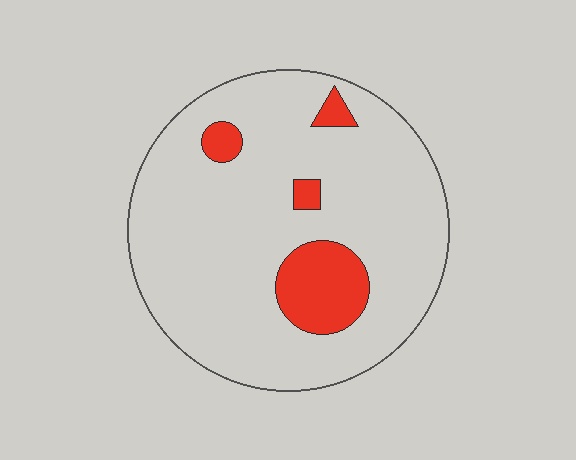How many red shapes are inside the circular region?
4.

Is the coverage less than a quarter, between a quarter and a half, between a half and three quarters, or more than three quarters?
Less than a quarter.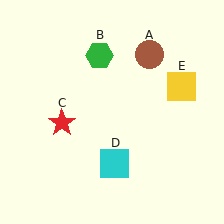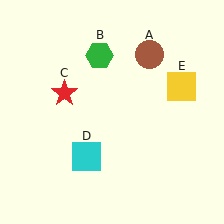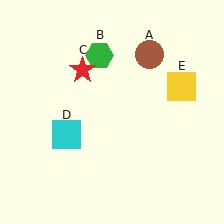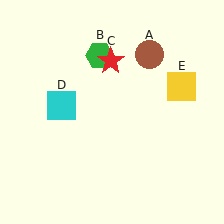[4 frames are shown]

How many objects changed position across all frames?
2 objects changed position: red star (object C), cyan square (object D).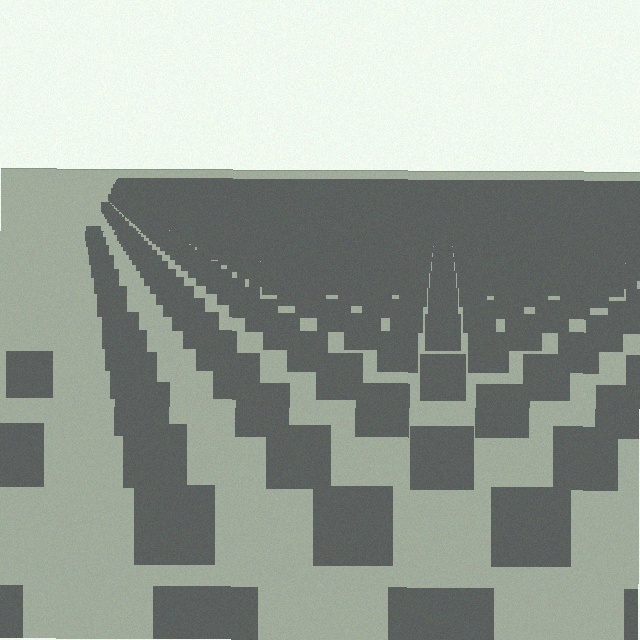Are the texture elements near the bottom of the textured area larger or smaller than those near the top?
Larger. Near the bottom, elements are closer to the viewer and appear at a bigger on-screen size.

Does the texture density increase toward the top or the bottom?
Density increases toward the top.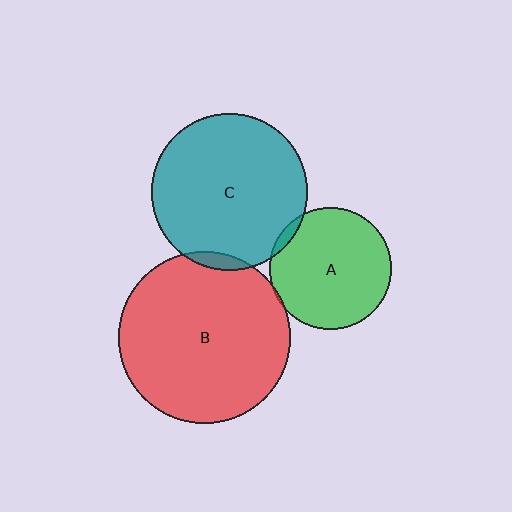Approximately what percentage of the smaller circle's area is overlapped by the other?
Approximately 5%.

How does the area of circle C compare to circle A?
Approximately 1.7 times.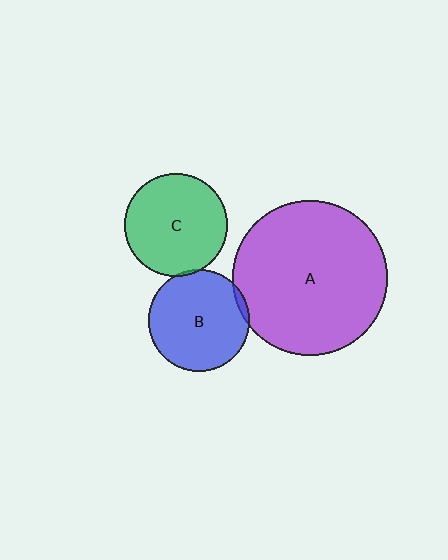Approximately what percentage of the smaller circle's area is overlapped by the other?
Approximately 5%.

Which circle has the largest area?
Circle A (purple).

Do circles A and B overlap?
Yes.